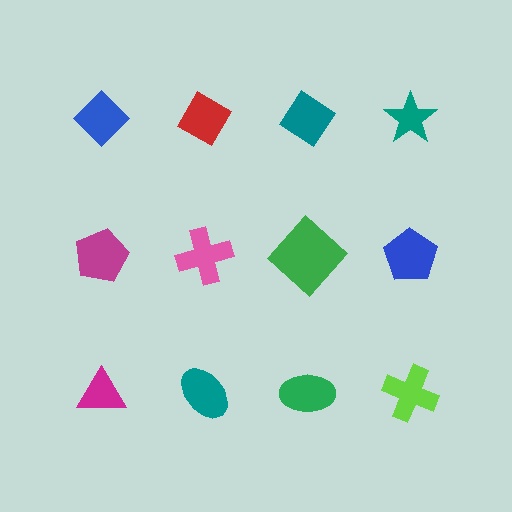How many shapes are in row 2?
4 shapes.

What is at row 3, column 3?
A green ellipse.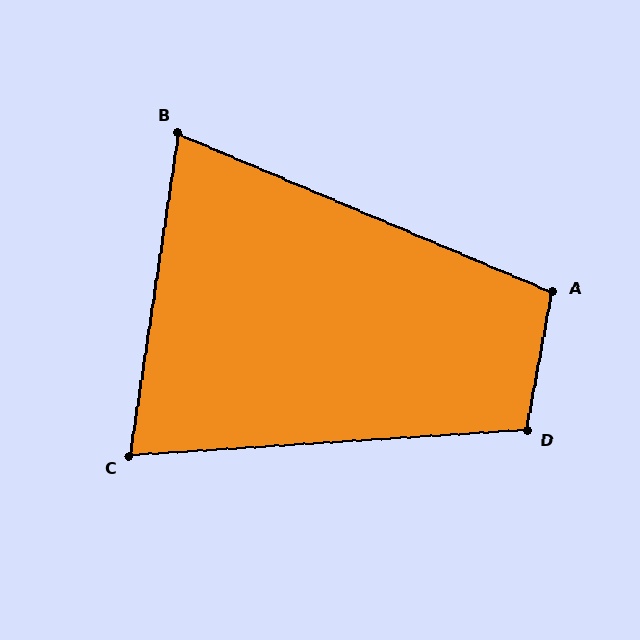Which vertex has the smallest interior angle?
B, at approximately 76 degrees.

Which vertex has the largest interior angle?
D, at approximately 104 degrees.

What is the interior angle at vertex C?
Approximately 78 degrees (acute).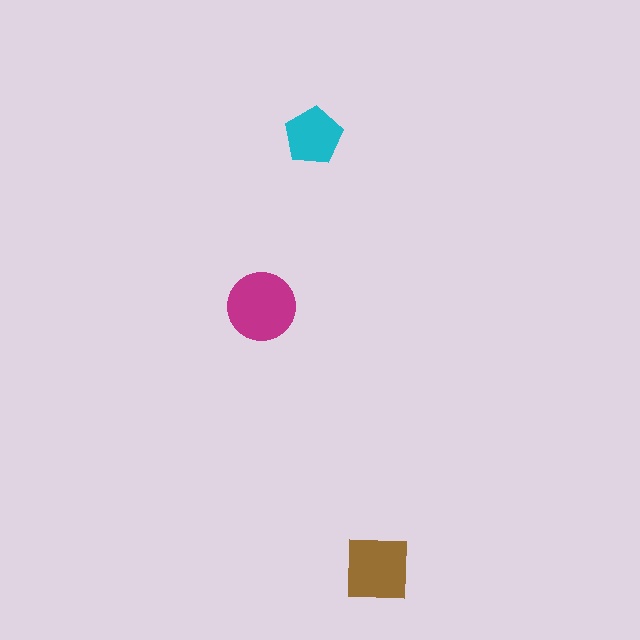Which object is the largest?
The magenta circle.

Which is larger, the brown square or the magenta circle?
The magenta circle.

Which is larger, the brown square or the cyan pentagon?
The brown square.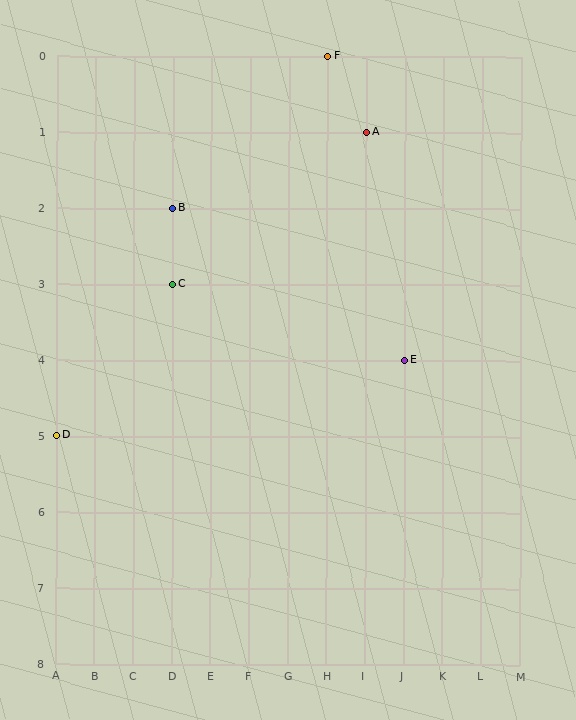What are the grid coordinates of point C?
Point C is at grid coordinates (D, 3).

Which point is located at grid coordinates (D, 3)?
Point C is at (D, 3).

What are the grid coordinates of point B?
Point B is at grid coordinates (D, 2).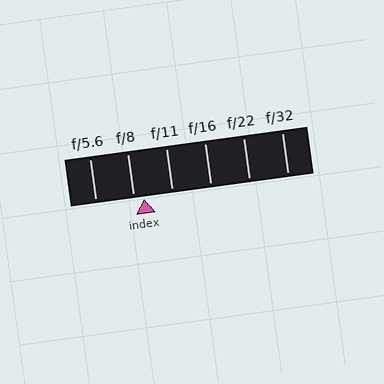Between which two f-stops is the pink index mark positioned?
The index mark is between f/8 and f/11.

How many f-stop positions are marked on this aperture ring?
There are 6 f-stop positions marked.